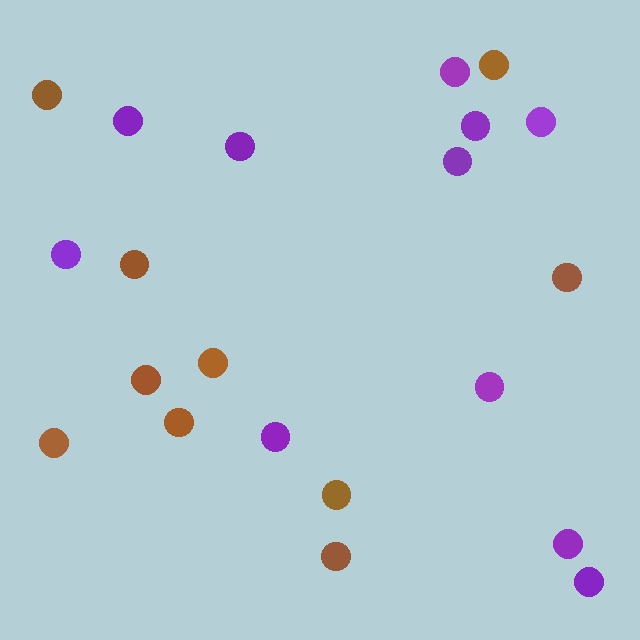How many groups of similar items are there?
There are 2 groups: one group of purple circles (11) and one group of brown circles (10).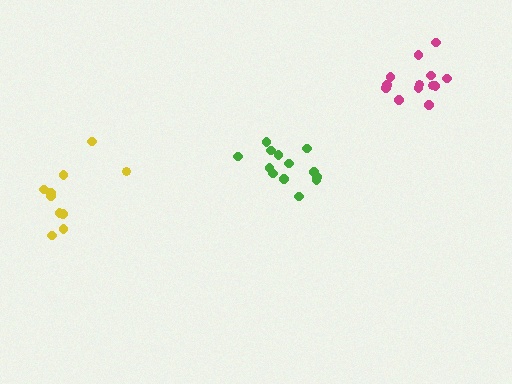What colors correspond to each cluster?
The clusters are colored: green, yellow, magenta.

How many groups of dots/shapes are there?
There are 3 groups.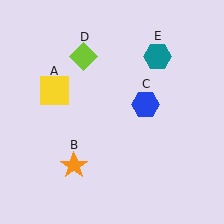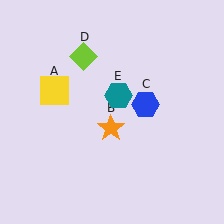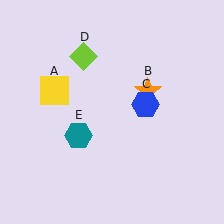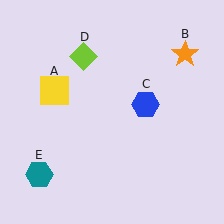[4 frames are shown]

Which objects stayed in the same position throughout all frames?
Yellow square (object A) and blue hexagon (object C) and lime diamond (object D) remained stationary.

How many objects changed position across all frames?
2 objects changed position: orange star (object B), teal hexagon (object E).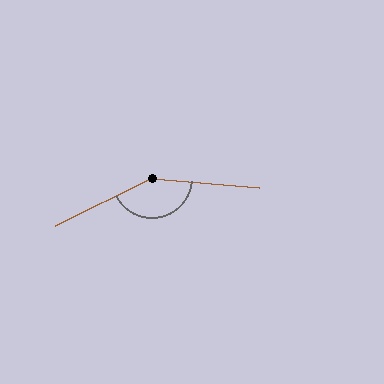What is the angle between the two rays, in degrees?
Approximately 149 degrees.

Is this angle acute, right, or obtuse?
It is obtuse.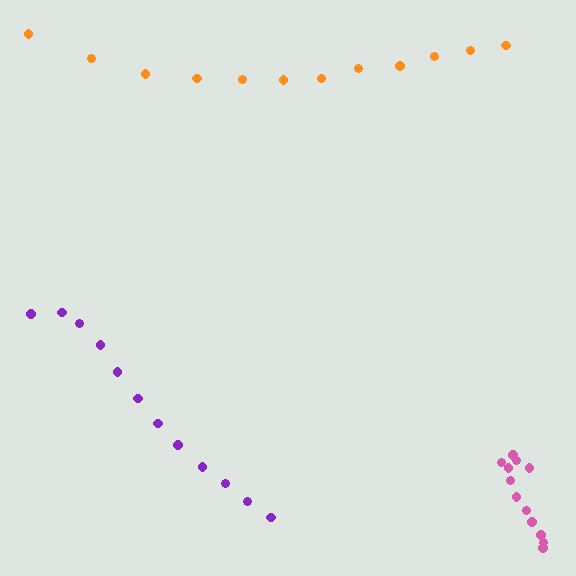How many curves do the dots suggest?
There are 3 distinct paths.